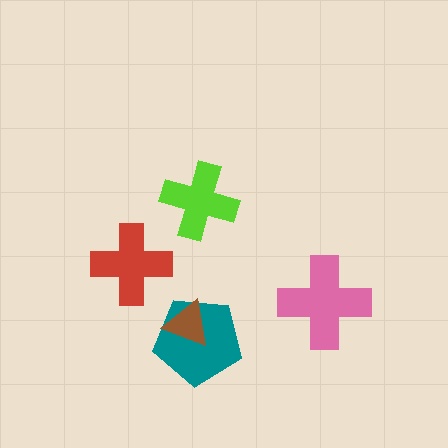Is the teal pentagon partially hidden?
Yes, it is partially covered by another shape.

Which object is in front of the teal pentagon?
The brown triangle is in front of the teal pentagon.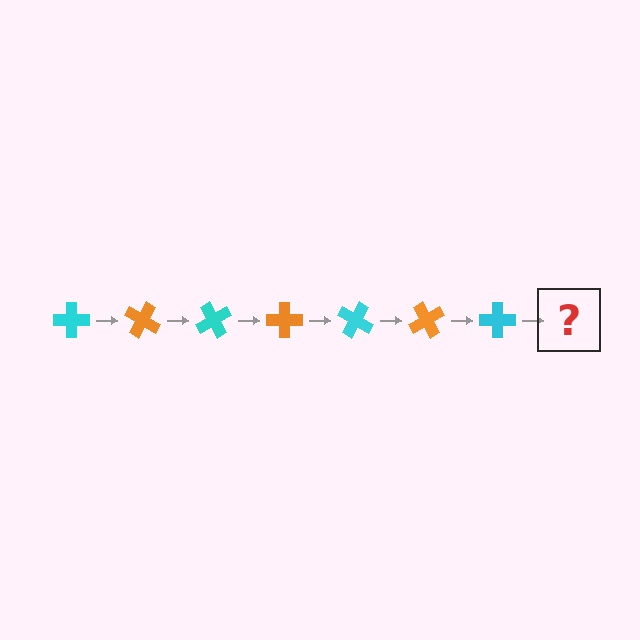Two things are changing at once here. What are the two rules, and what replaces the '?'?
The two rules are that it rotates 30 degrees each step and the color cycles through cyan and orange. The '?' should be an orange cross, rotated 210 degrees from the start.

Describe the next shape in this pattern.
It should be an orange cross, rotated 210 degrees from the start.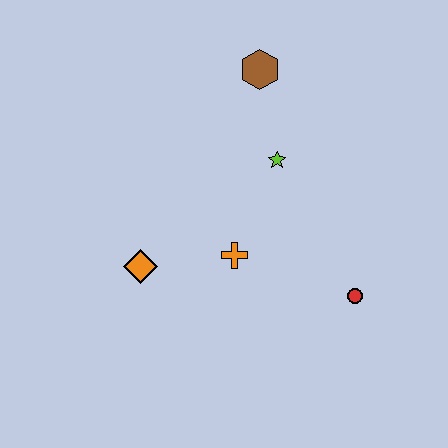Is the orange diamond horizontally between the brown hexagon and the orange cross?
No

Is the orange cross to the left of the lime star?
Yes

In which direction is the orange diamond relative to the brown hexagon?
The orange diamond is below the brown hexagon.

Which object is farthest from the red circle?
The brown hexagon is farthest from the red circle.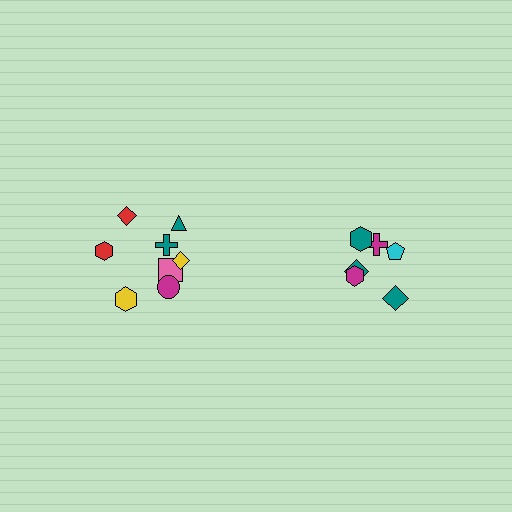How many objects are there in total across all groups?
There are 14 objects.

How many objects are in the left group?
There are 8 objects.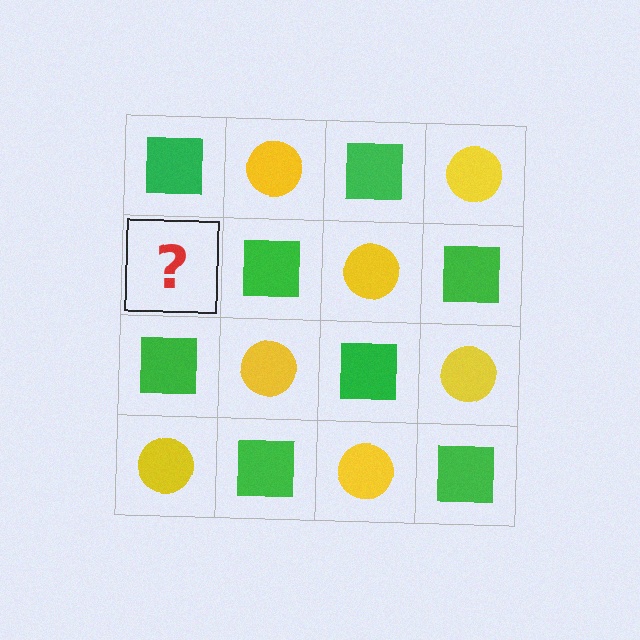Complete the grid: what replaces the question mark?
The question mark should be replaced with a yellow circle.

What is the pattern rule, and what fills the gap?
The rule is that it alternates green square and yellow circle in a checkerboard pattern. The gap should be filled with a yellow circle.